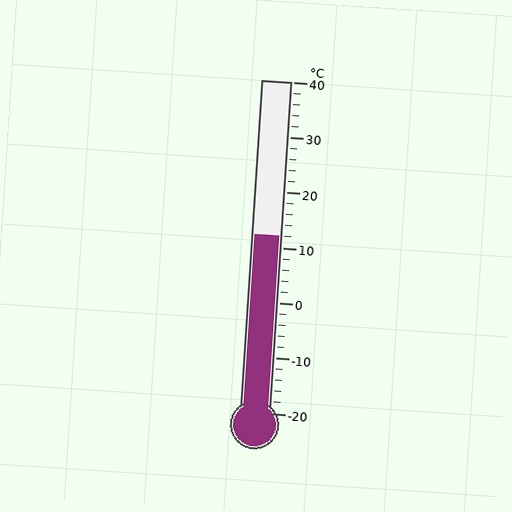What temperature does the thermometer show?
The thermometer shows approximately 12°C.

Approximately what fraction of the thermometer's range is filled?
The thermometer is filled to approximately 55% of its range.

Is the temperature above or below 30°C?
The temperature is below 30°C.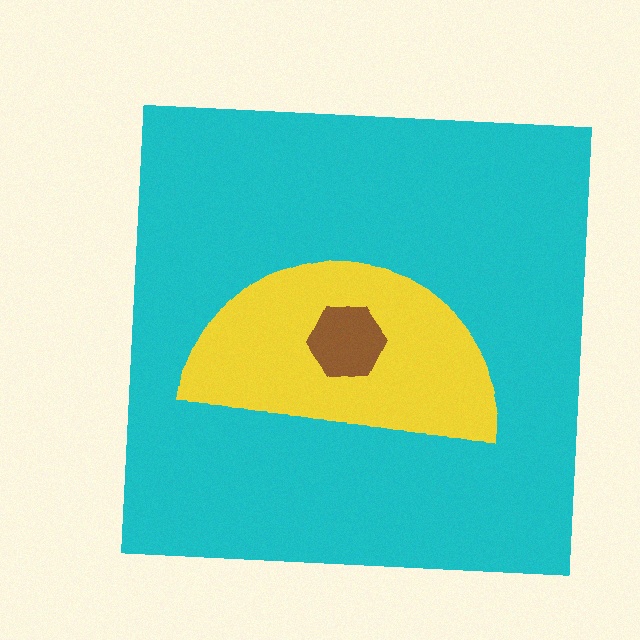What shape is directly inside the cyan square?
The yellow semicircle.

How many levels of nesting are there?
3.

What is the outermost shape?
The cyan square.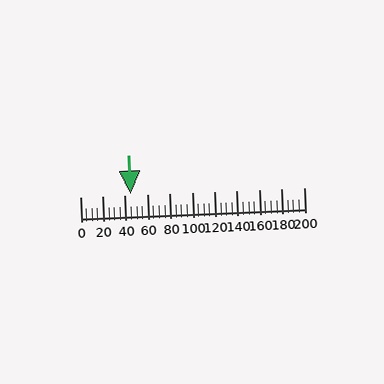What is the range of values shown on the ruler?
The ruler shows values from 0 to 200.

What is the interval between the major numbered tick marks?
The major tick marks are spaced 20 units apart.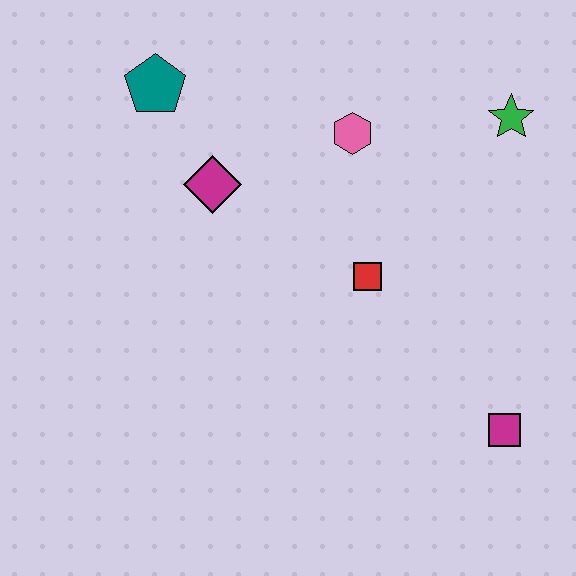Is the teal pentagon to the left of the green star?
Yes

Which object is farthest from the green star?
The teal pentagon is farthest from the green star.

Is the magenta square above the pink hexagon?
No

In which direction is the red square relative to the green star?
The red square is below the green star.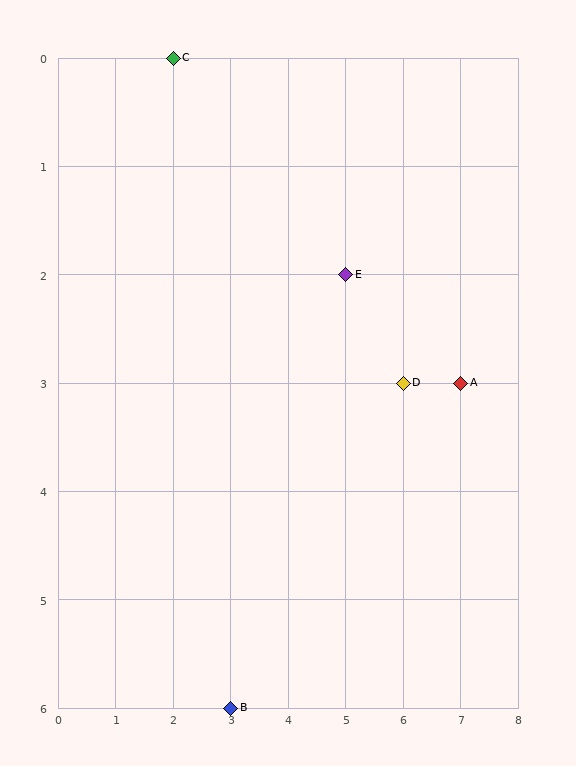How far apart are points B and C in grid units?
Points B and C are 1 column and 6 rows apart (about 6.1 grid units diagonally).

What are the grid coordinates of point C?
Point C is at grid coordinates (2, 0).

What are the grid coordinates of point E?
Point E is at grid coordinates (5, 2).